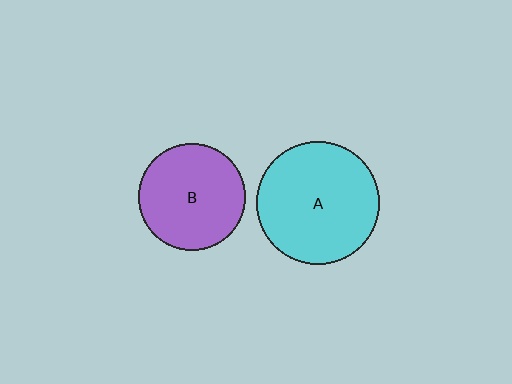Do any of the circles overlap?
No, none of the circles overlap.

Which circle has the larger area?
Circle A (cyan).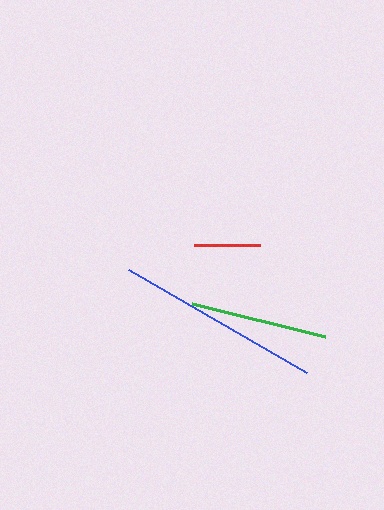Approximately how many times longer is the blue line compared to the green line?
The blue line is approximately 1.5 times the length of the green line.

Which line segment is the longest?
The blue line is the longest at approximately 206 pixels.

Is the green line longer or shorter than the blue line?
The blue line is longer than the green line.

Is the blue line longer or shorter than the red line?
The blue line is longer than the red line.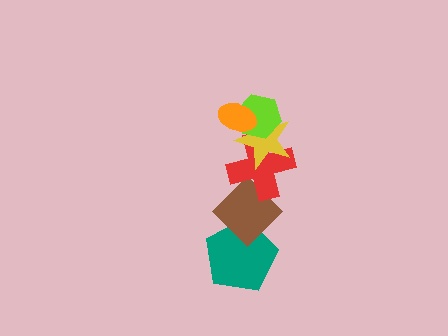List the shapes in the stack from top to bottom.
From top to bottom: the orange ellipse, the lime hexagon, the yellow star, the red cross, the brown diamond, the teal pentagon.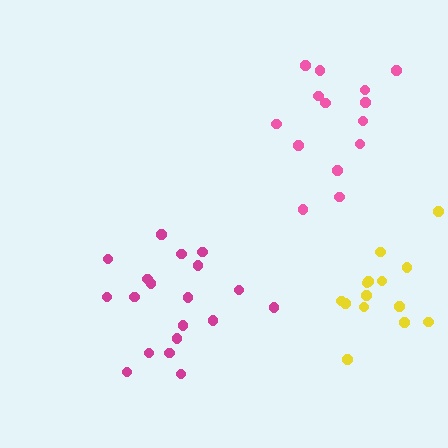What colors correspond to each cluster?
The clusters are colored: yellow, magenta, pink.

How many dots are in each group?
Group 1: 14 dots, Group 2: 19 dots, Group 3: 14 dots (47 total).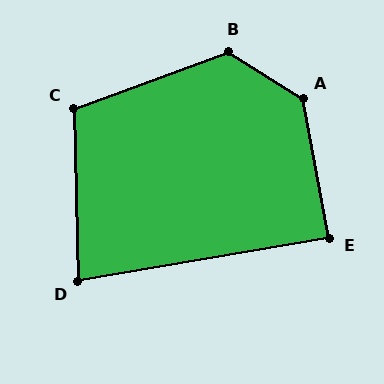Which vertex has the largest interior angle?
A, at approximately 133 degrees.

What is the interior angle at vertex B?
Approximately 128 degrees (obtuse).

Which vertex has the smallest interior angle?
D, at approximately 82 degrees.